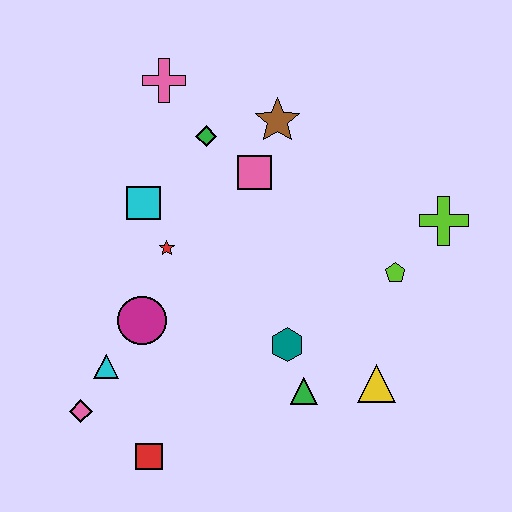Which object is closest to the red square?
The pink diamond is closest to the red square.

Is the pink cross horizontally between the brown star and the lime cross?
No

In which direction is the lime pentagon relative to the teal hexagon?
The lime pentagon is to the right of the teal hexagon.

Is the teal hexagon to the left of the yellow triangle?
Yes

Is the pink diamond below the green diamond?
Yes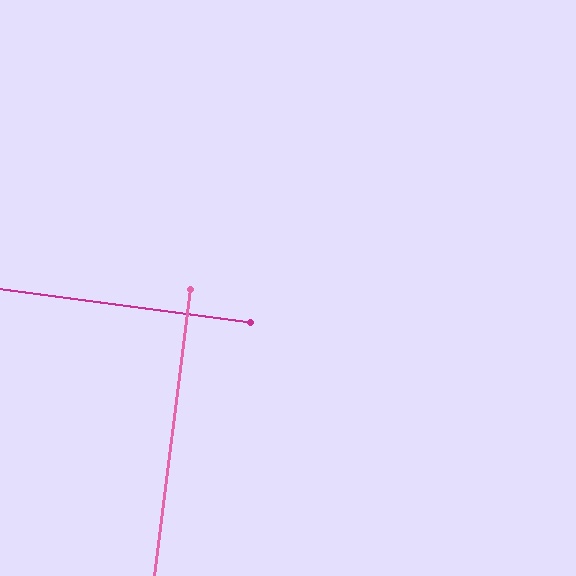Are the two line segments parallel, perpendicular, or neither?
Perpendicular — they meet at approximately 90°.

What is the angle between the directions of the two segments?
Approximately 90 degrees.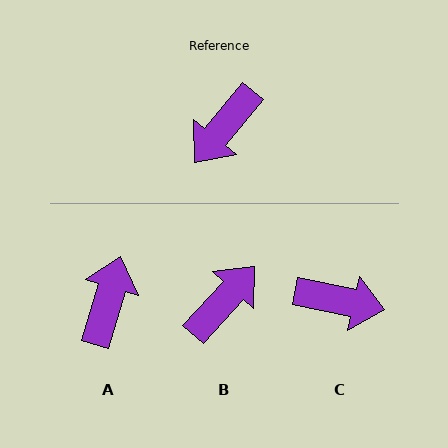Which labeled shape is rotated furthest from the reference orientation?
B, about 177 degrees away.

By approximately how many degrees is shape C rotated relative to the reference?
Approximately 117 degrees counter-clockwise.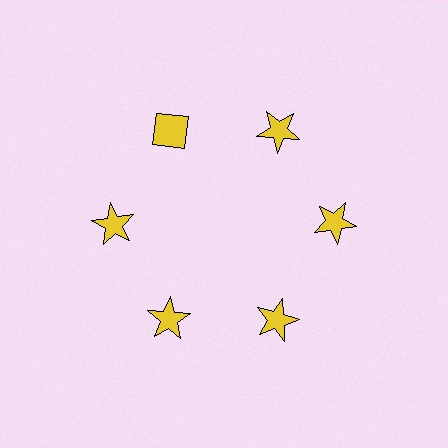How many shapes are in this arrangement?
There are 6 shapes arranged in a ring pattern.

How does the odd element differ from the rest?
It has a different shape: diamond instead of star.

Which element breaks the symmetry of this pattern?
The yellow diamond at roughly the 11 o'clock position breaks the symmetry. All other shapes are yellow stars.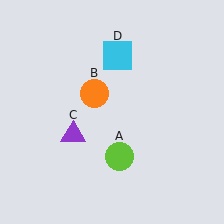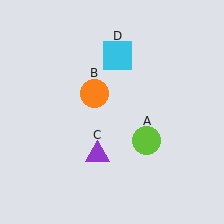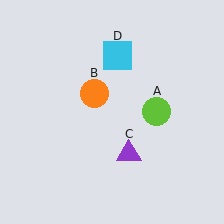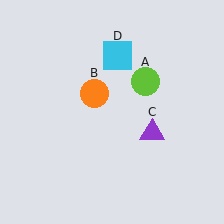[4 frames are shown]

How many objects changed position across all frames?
2 objects changed position: lime circle (object A), purple triangle (object C).